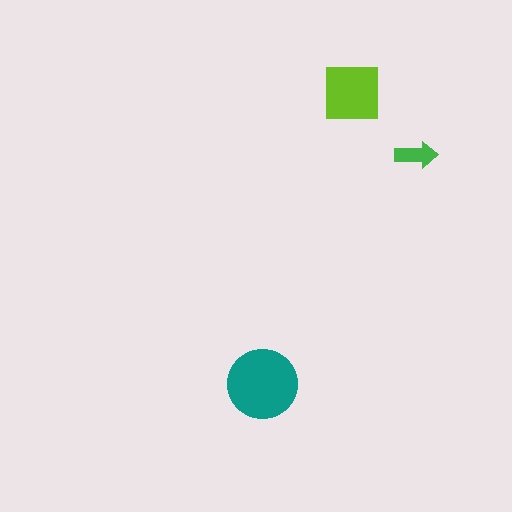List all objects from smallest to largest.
The green arrow, the lime square, the teal circle.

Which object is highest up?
The lime square is topmost.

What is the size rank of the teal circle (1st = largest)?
1st.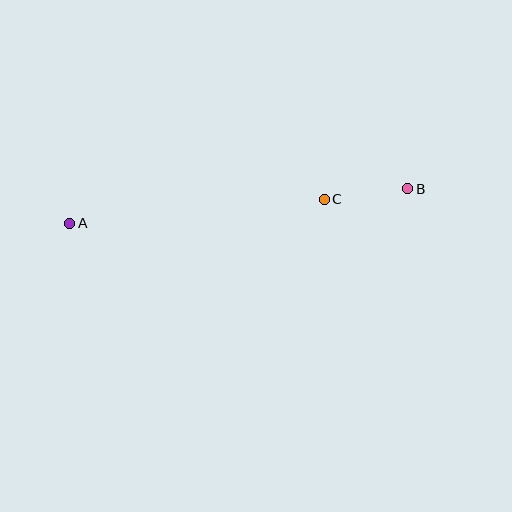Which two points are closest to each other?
Points B and C are closest to each other.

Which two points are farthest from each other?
Points A and B are farthest from each other.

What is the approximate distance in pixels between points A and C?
The distance between A and C is approximately 255 pixels.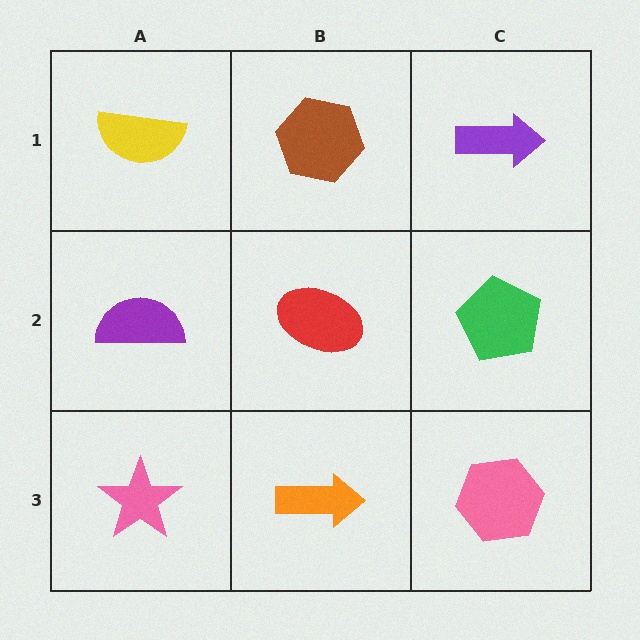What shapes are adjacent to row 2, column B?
A brown hexagon (row 1, column B), an orange arrow (row 3, column B), a purple semicircle (row 2, column A), a green pentagon (row 2, column C).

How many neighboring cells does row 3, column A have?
2.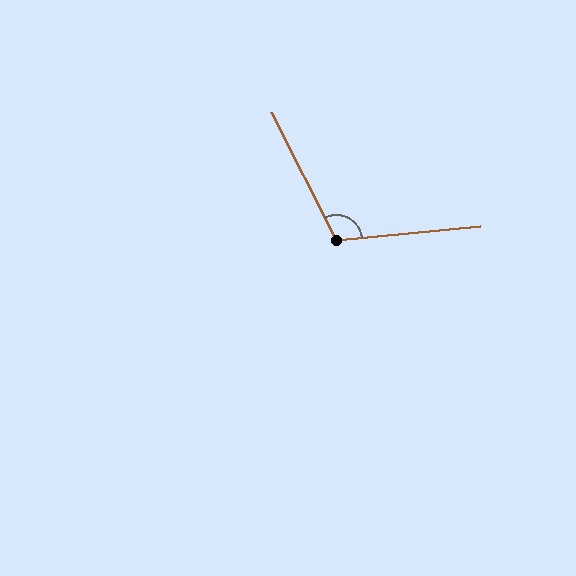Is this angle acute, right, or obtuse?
It is obtuse.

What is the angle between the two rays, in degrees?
Approximately 111 degrees.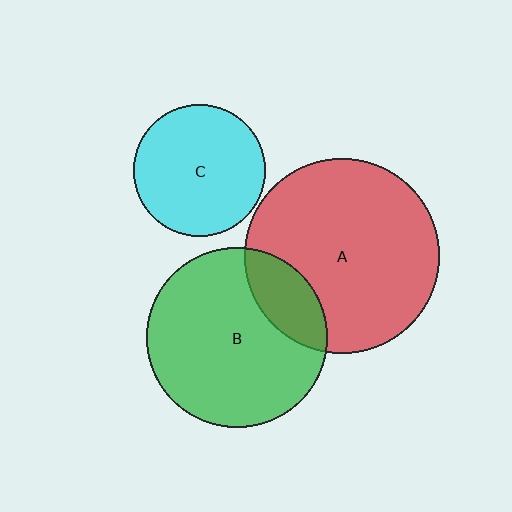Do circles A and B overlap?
Yes.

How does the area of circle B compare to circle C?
Approximately 1.9 times.